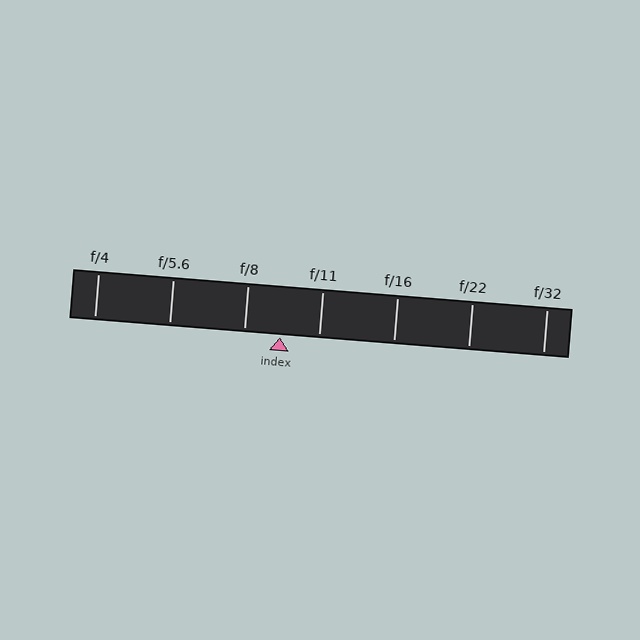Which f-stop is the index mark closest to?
The index mark is closest to f/8.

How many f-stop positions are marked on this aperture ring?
There are 7 f-stop positions marked.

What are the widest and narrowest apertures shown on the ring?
The widest aperture shown is f/4 and the narrowest is f/32.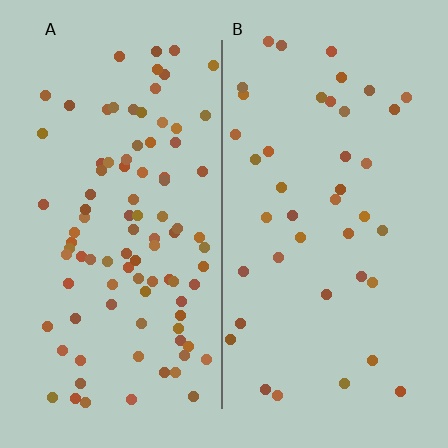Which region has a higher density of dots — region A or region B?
A (the left).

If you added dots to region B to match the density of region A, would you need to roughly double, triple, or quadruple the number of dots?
Approximately double.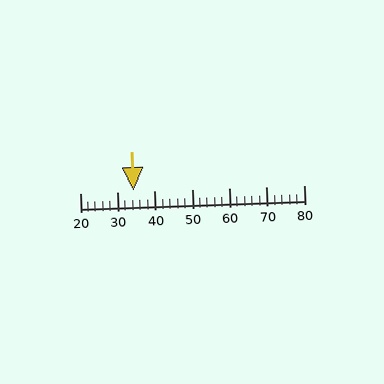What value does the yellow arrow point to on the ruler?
The yellow arrow points to approximately 34.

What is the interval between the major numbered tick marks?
The major tick marks are spaced 10 units apart.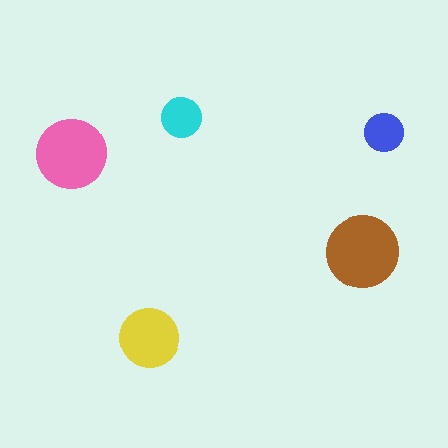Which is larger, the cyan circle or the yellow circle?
The yellow one.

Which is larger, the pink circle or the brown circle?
The brown one.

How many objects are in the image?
There are 5 objects in the image.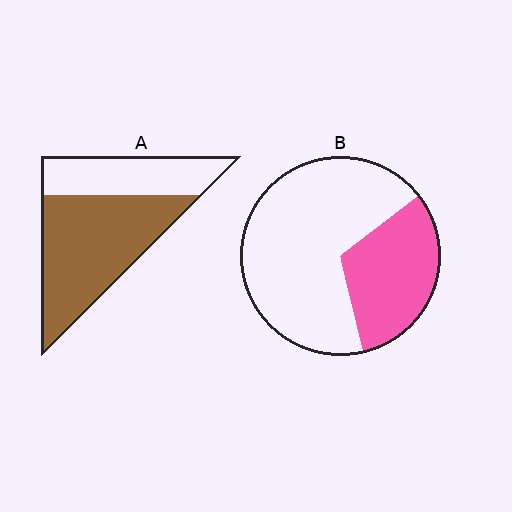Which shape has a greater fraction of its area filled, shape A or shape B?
Shape A.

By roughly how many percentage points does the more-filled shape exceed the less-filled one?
By roughly 35 percentage points (A over B).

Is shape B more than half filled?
No.